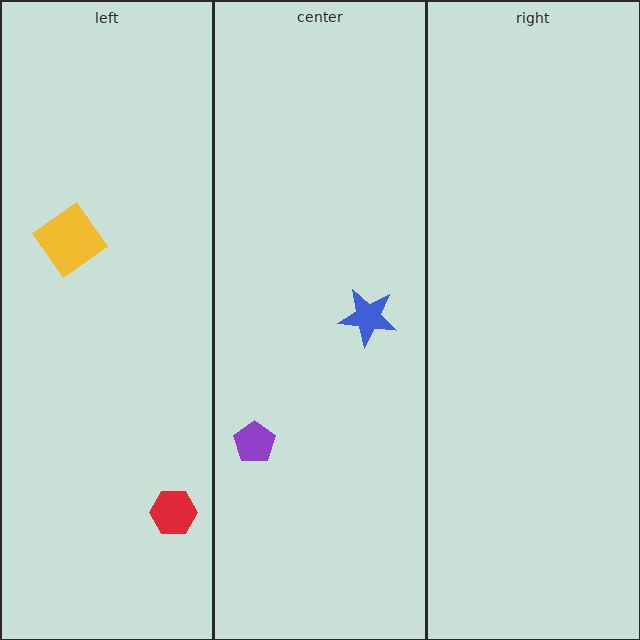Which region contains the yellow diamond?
The left region.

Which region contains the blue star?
The center region.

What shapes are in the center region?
The purple pentagon, the blue star.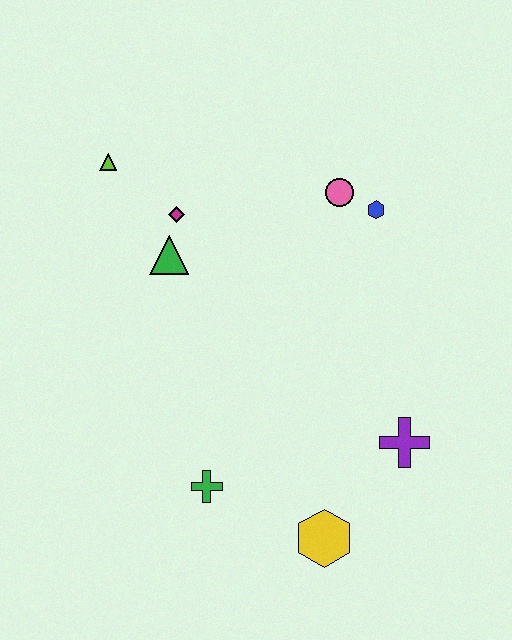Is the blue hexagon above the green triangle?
Yes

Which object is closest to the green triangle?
The magenta diamond is closest to the green triangle.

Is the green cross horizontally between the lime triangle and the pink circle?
Yes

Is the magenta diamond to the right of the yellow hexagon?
No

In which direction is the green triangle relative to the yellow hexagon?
The green triangle is above the yellow hexagon.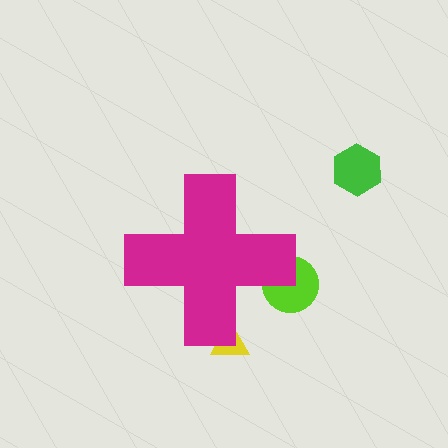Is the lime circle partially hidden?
Yes, the lime circle is partially hidden behind the magenta cross.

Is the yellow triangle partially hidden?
Yes, the yellow triangle is partially hidden behind the magenta cross.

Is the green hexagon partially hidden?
No, the green hexagon is fully visible.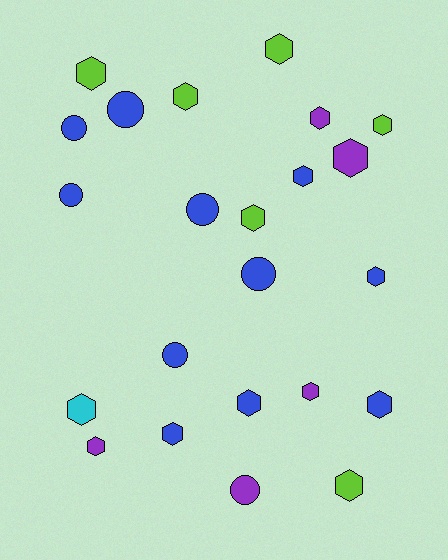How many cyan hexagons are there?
There is 1 cyan hexagon.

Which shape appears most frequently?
Hexagon, with 16 objects.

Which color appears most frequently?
Blue, with 11 objects.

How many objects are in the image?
There are 23 objects.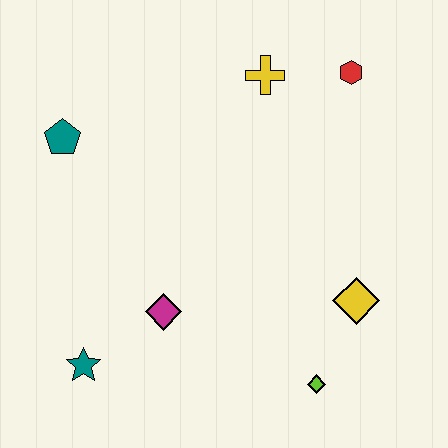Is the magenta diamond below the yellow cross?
Yes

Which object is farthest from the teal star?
The red hexagon is farthest from the teal star.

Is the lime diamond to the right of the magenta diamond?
Yes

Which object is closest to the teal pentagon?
The magenta diamond is closest to the teal pentagon.